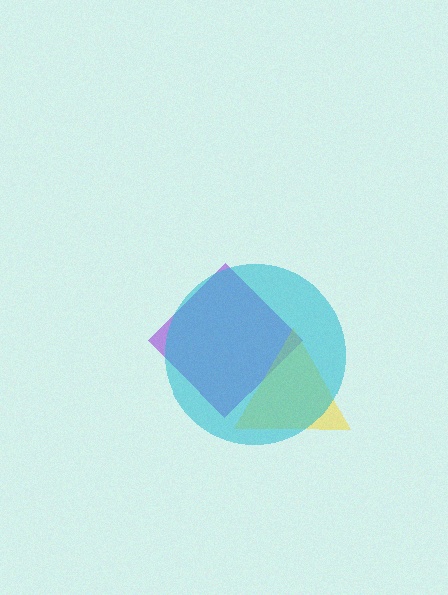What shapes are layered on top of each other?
The layered shapes are: a purple diamond, a yellow triangle, a cyan circle.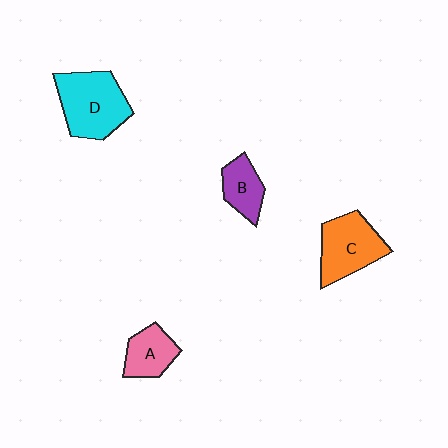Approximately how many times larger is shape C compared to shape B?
Approximately 1.7 times.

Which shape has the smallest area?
Shape B (purple).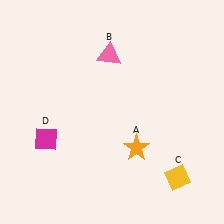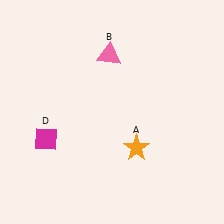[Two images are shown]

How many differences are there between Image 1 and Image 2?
There is 1 difference between the two images.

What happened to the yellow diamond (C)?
The yellow diamond (C) was removed in Image 2. It was in the bottom-right area of Image 1.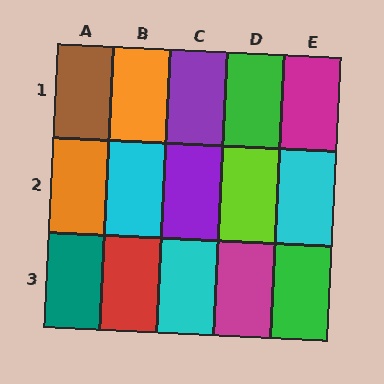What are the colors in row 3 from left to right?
Teal, red, cyan, magenta, green.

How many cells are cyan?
3 cells are cyan.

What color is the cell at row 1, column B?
Orange.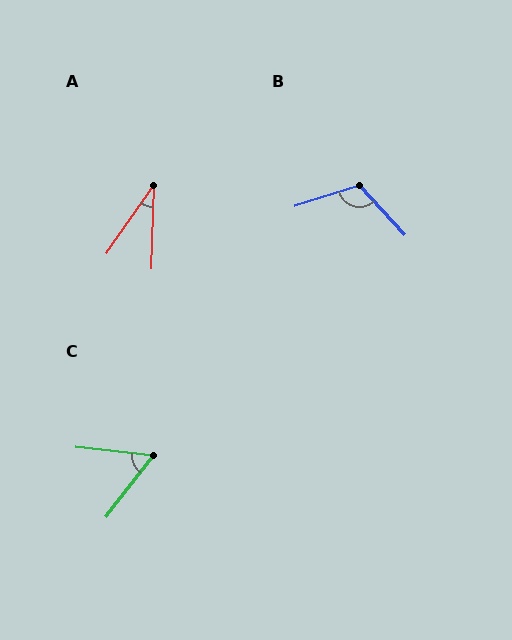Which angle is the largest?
B, at approximately 115 degrees.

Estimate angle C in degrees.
Approximately 58 degrees.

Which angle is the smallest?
A, at approximately 33 degrees.